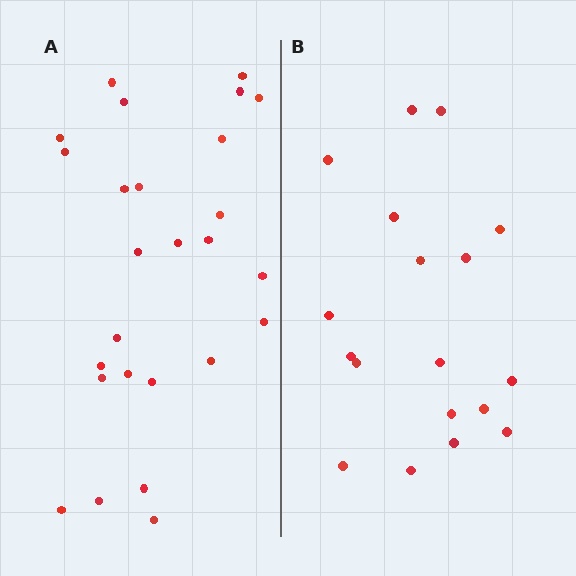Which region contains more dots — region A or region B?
Region A (the left region) has more dots.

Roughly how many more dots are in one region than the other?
Region A has roughly 8 or so more dots than region B.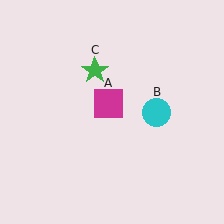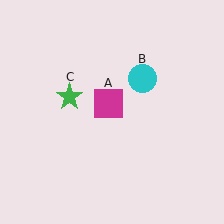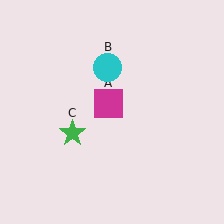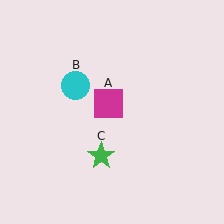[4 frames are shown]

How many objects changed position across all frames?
2 objects changed position: cyan circle (object B), green star (object C).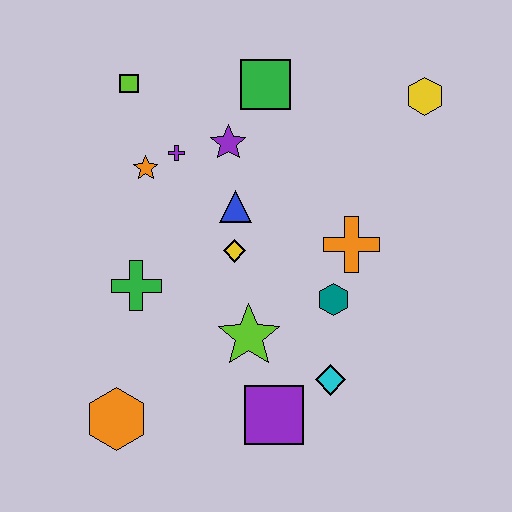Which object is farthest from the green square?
The orange hexagon is farthest from the green square.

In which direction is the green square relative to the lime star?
The green square is above the lime star.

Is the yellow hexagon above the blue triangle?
Yes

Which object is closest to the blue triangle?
The yellow diamond is closest to the blue triangle.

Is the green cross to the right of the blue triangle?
No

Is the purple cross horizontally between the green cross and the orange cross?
Yes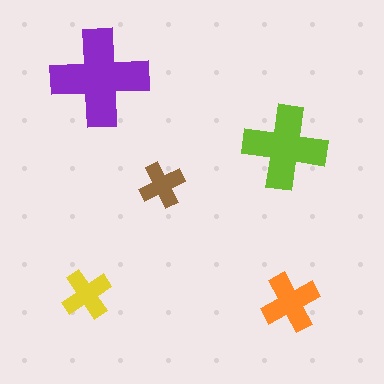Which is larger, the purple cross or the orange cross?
The purple one.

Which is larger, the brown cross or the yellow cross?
The yellow one.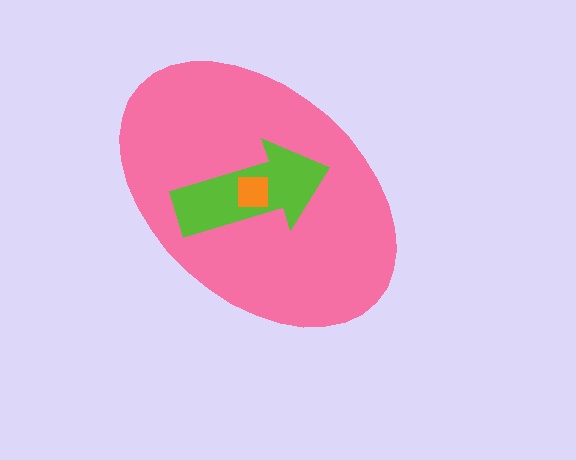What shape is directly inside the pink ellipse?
The lime arrow.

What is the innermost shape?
The orange square.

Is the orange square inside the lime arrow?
Yes.